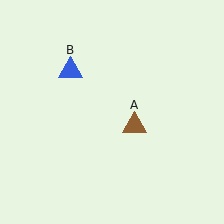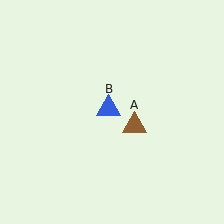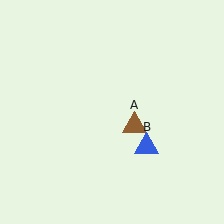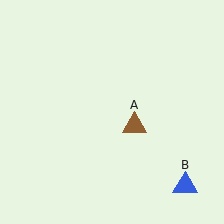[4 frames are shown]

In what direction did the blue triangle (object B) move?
The blue triangle (object B) moved down and to the right.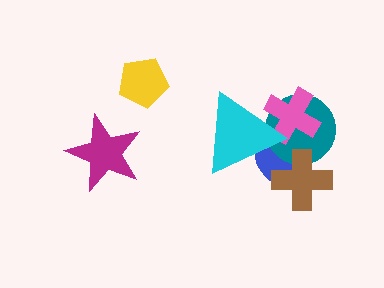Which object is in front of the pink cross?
The cyan triangle is in front of the pink cross.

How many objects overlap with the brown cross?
2 objects overlap with the brown cross.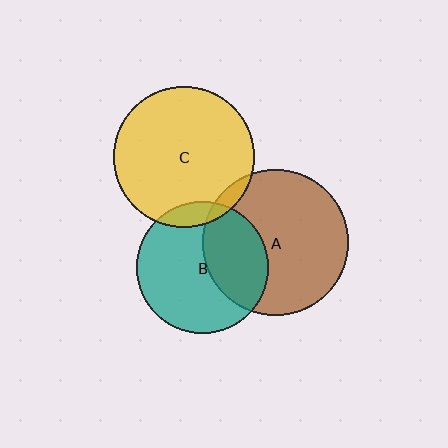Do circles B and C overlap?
Yes.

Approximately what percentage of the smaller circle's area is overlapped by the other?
Approximately 10%.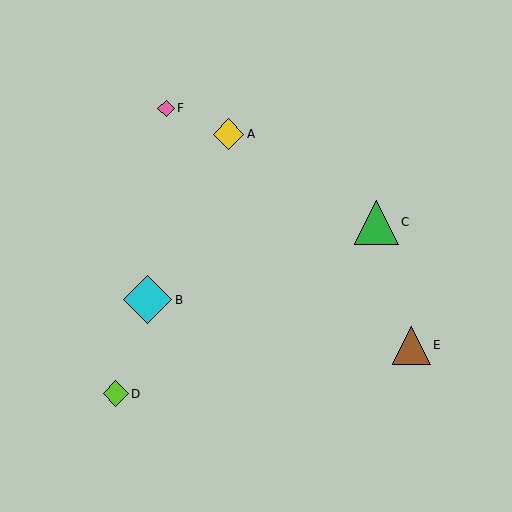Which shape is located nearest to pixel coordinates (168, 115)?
The pink diamond (labeled F) at (166, 108) is nearest to that location.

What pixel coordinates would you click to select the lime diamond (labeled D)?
Click at (116, 394) to select the lime diamond D.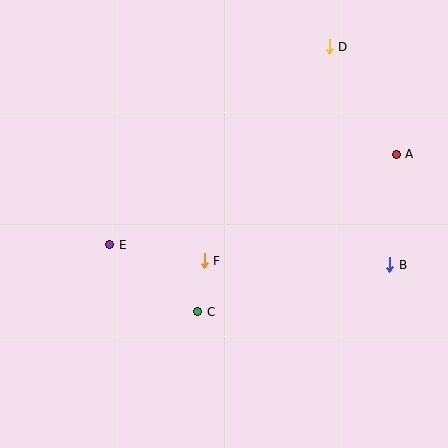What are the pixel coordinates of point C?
Point C is at (198, 312).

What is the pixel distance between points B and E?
The distance between B and E is 280 pixels.